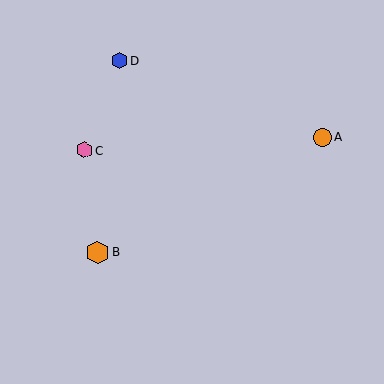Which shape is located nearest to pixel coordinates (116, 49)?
The blue hexagon (labeled D) at (119, 61) is nearest to that location.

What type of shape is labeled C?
Shape C is a pink hexagon.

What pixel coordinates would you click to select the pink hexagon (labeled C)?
Click at (84, 150) to select the pink hexagon C.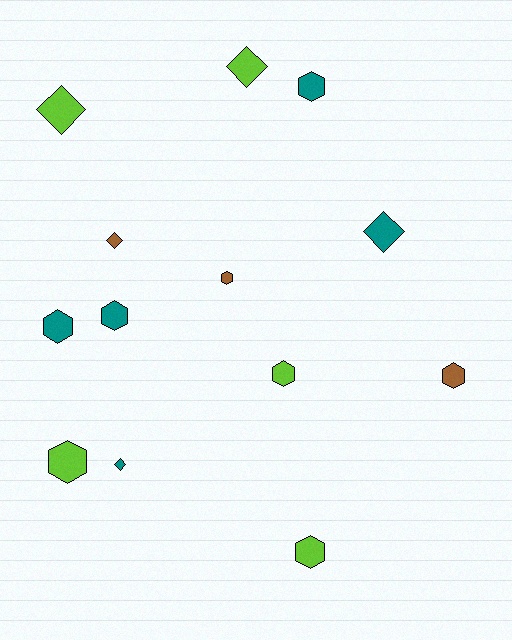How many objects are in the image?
There are 13 objects.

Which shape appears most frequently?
Hexagon, with 8 objects.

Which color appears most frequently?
Lime, with 5 objects.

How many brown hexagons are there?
There are 2 brown hexagons.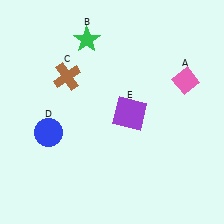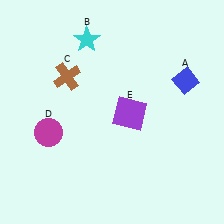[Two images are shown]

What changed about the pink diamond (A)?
In Image 1, A is pink. In Image 2, it changed to blue.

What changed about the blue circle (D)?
In Image 1, D is blue. In Image 2, it changed to magenta.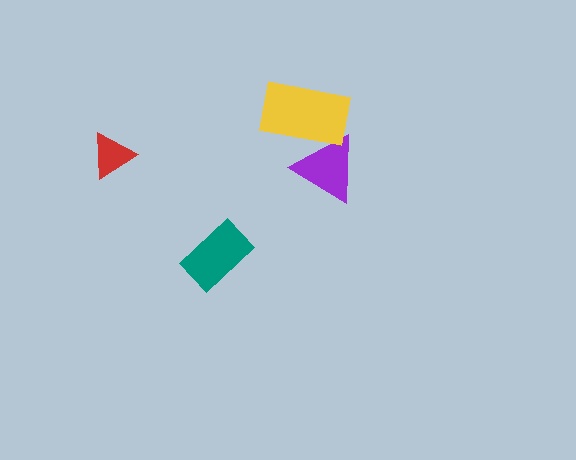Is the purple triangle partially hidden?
Yes, it is partially covered by another shape.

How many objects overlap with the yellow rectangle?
1 object overlaps with the yellow rectangle.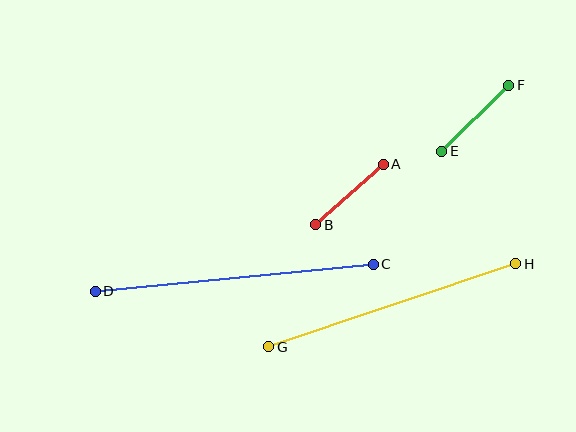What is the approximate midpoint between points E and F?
The midpoint is at approximately (475, 118) pixels.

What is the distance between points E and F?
The distance is approximately 94 pixels.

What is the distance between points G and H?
The distance is approximately 260 pixels.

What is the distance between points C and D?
The distance is approximately 279 pixels.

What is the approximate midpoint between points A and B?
The midpoint is at approximately (350, 195) pixels.